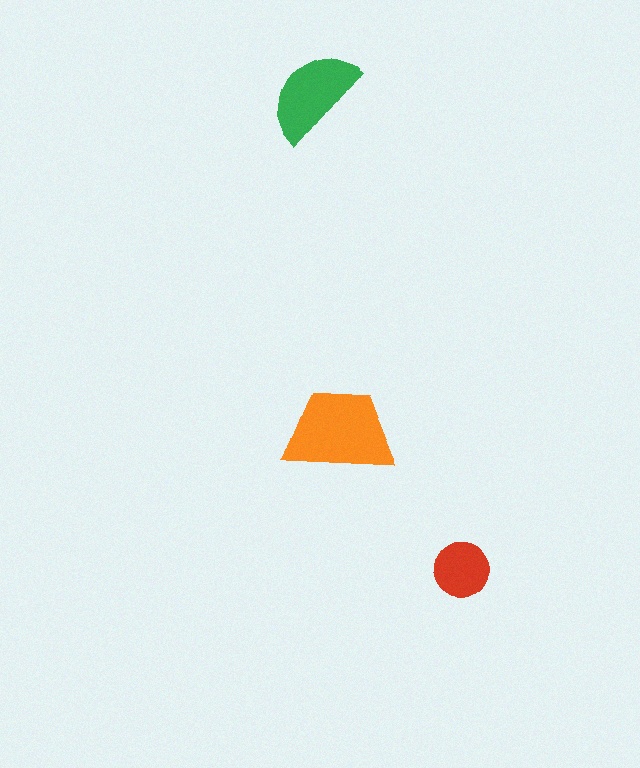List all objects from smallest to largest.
The red circle, the green semicircle, the orange trapezoid.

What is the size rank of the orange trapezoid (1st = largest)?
1st.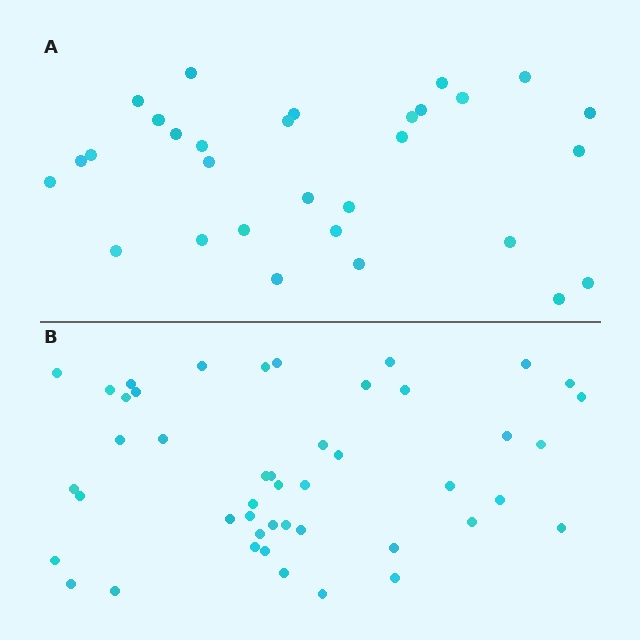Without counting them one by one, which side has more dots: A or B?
Region B (the bottom region) has more dots.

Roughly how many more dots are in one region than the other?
Region B has approximately 15 more dots than region A.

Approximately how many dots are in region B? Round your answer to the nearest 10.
About 50 dots. (The exact count is 46, which rounds to 50.)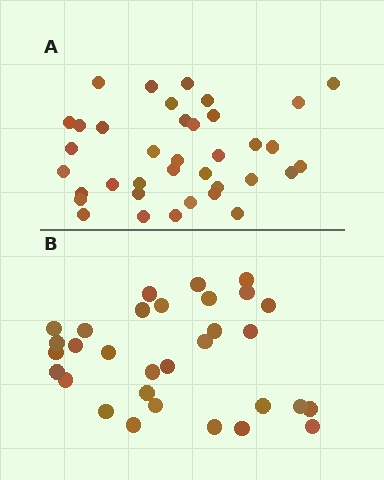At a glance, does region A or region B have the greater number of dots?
Region A (the top region) has more dots.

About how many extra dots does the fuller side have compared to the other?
Region A has about 6 more dots than region B.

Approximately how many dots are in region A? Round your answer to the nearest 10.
About 40 dots. (The exact count is 37, which rounds to 40.)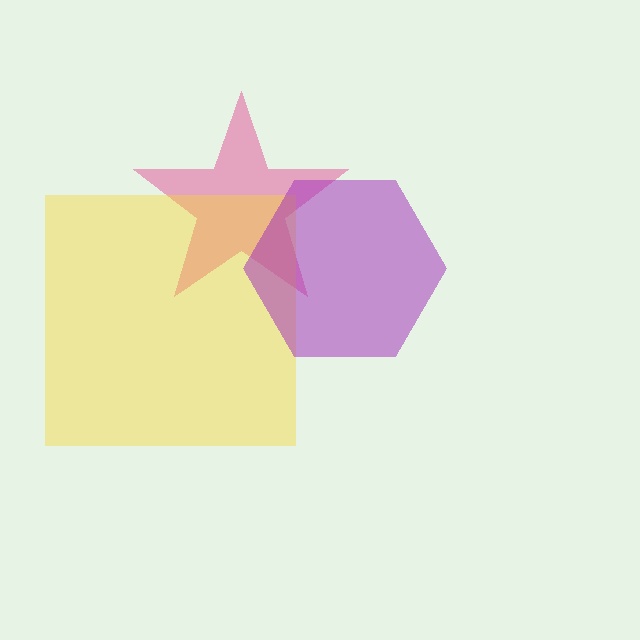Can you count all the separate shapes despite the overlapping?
Yes, there are 3 separate shapes.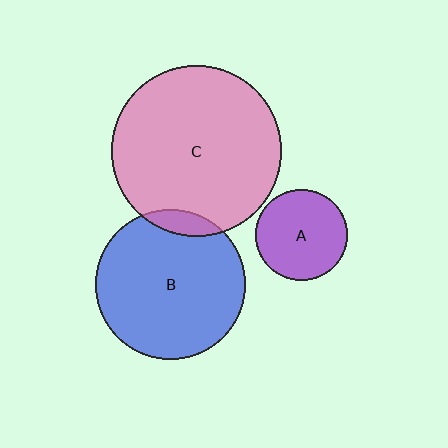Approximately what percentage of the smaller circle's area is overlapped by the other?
Approximately 10%.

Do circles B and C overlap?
Yes.